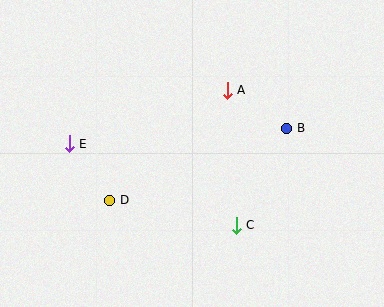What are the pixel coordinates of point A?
Point A is at (227, 90).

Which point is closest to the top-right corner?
Point B is closest to the top-right corner.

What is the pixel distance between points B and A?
The distance between B and A is 71 pixels.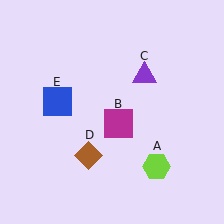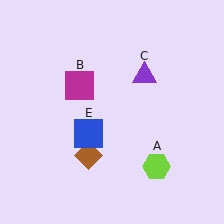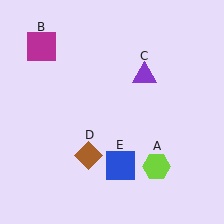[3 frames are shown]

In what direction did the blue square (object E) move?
The blue square (object E) moved down and to the right.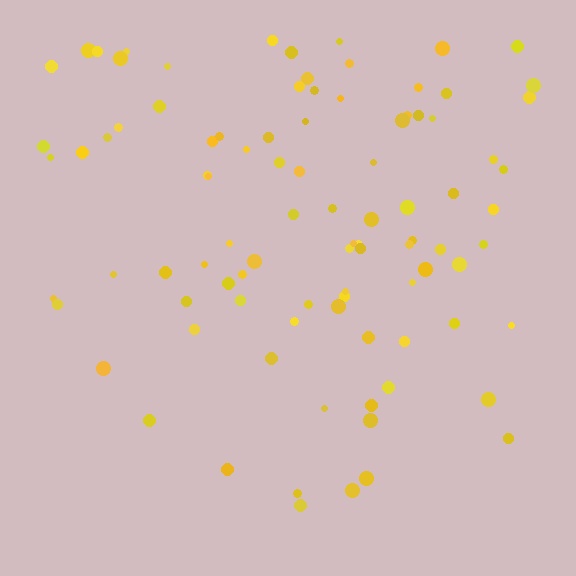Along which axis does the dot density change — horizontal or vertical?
Vertical.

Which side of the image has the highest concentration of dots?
The top.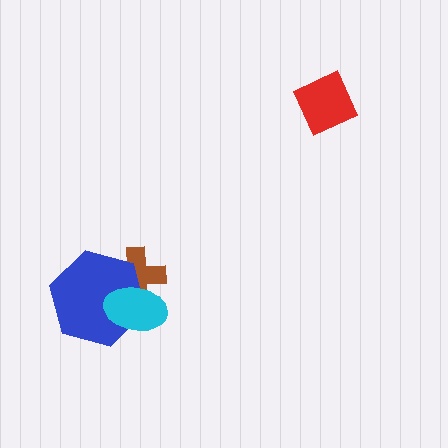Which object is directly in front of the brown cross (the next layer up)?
The blue hexagon is directly in front of the brown cross.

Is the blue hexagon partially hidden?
Yes, it is partially covered by another shape.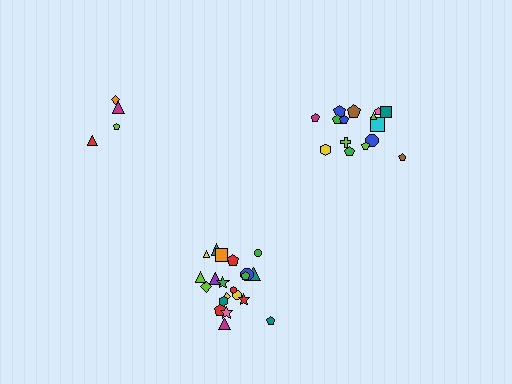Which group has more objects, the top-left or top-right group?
The top-right group.